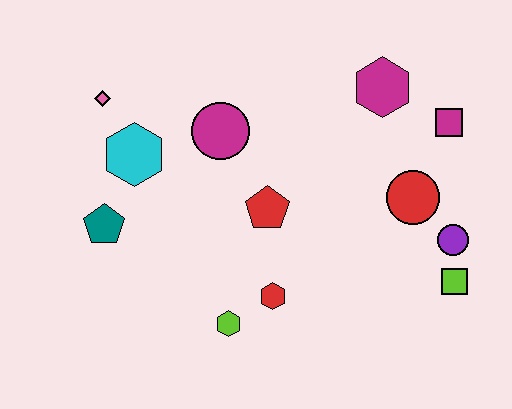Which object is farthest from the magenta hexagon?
The teal pentagon is farthest from the magenta hexagon.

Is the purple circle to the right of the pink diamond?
Yes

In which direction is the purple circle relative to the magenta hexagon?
The purple circle is below the magenta hexagon.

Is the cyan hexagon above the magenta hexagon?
No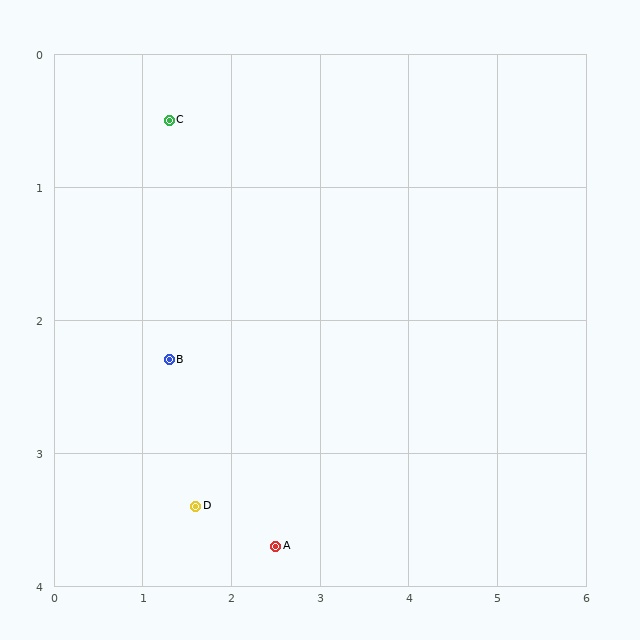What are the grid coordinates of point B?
Point B is at approximately (1.3, 2.3).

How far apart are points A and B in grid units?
Points A and B are about 1.8 grid units apart.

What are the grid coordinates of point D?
Point D is at approximately (1.6, 3.4).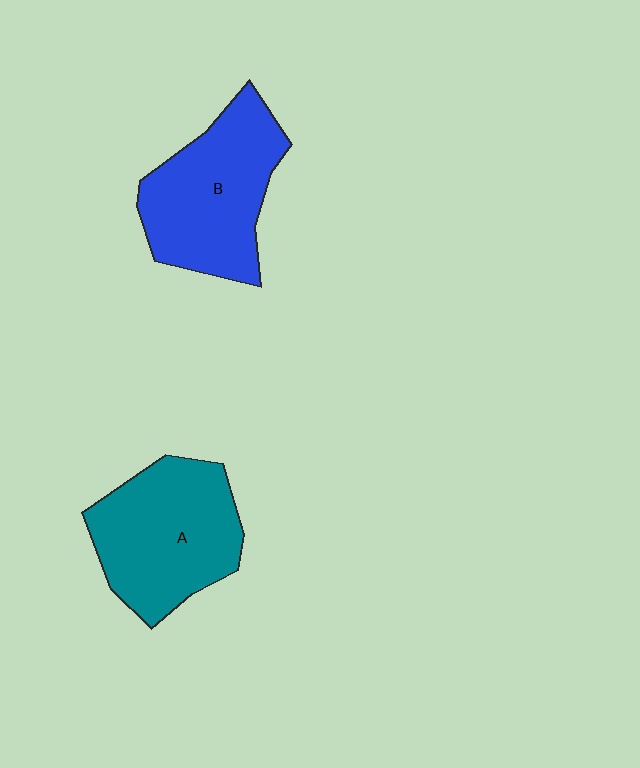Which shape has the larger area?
Shape A (teal).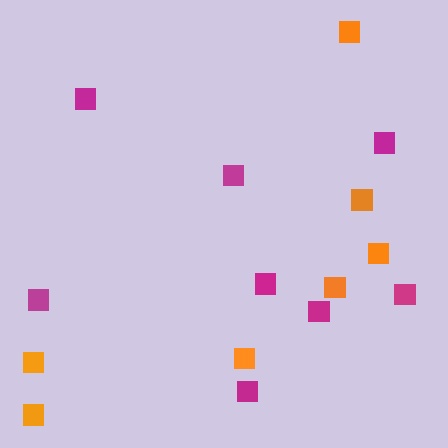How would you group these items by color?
There are 2 groups: one group of magenta squares (8) and one group of orange squares (7).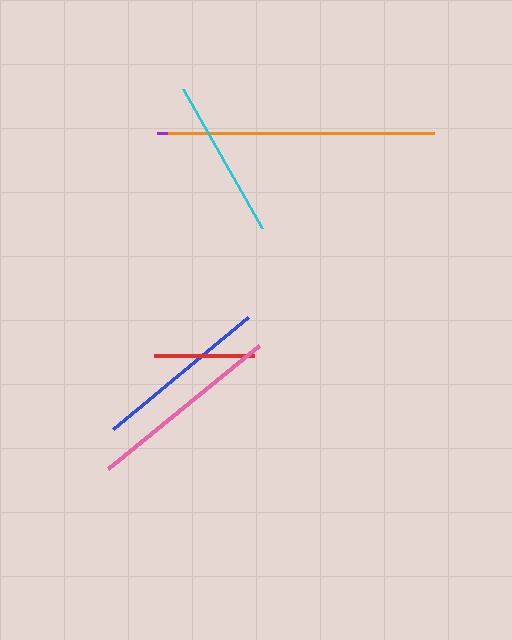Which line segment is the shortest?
The red line is the shortest at approximately 100 pixels.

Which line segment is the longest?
The orange line is the longest at approximately 267 pixels.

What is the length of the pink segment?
The pink segment is approximately 194 pixels long.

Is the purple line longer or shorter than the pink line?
The pink line is longer than the purple line.